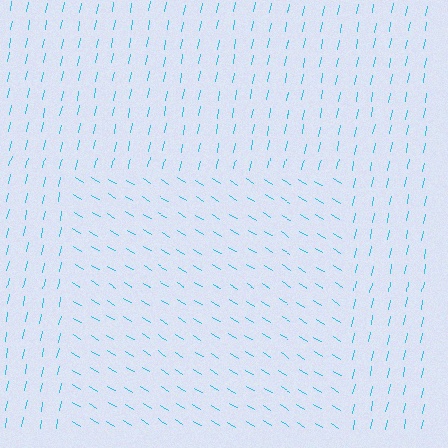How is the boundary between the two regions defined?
The boundary is defined purely by a change in line orientation (approximately 70 degrees difference). All lines are the same color and thickness.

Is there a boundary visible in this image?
Yes, there is a texture boundary formed by a change in line orientation.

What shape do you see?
I see a rectangle.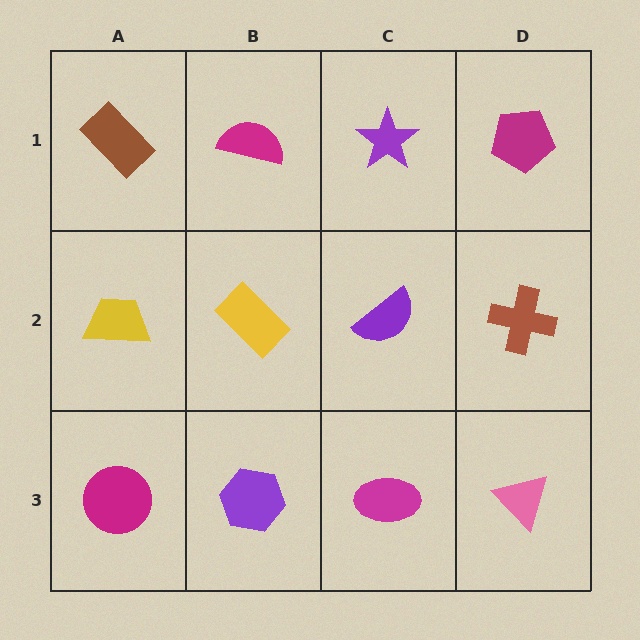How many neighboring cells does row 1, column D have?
2.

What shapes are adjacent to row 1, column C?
A purple semicircle (row 2, column C), a magenta semicircle (row 1, column B), a magenta pentagon (row 1, column D).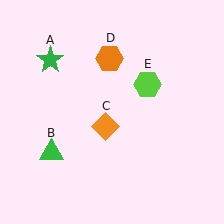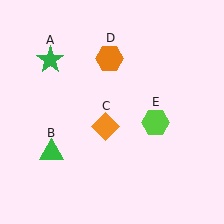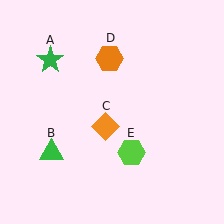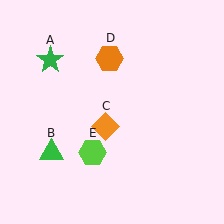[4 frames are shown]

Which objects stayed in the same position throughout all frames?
Green star (object A) and green triangle (object B) and orange diamond (object C) and orange hexagon (object D) remained stationary.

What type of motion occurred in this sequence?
The lime hexagon (object E) rotated clockwise around the center of the scene.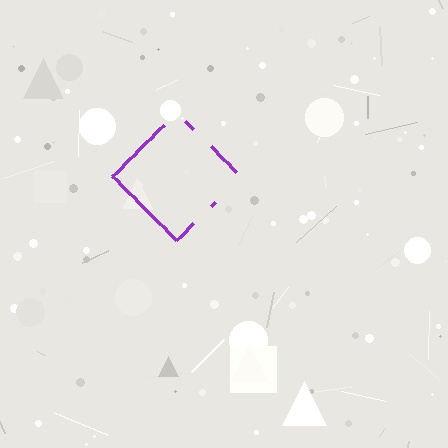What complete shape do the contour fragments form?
The contour fragments form a diamond.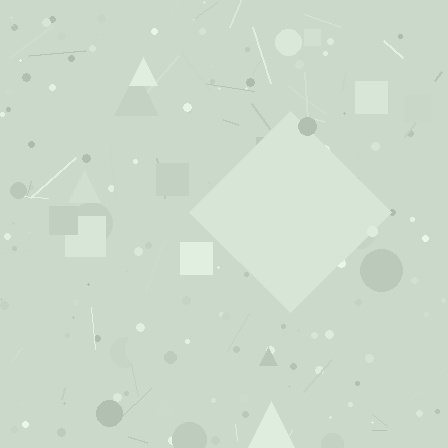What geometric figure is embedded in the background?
A diamond is embedded in the background.